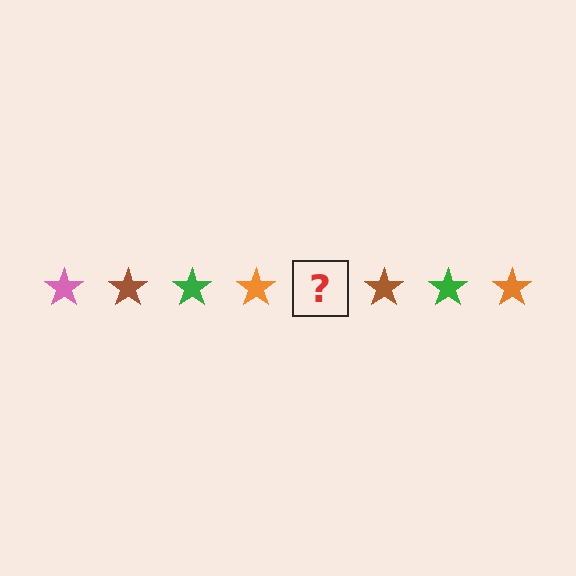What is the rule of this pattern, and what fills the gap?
The rule is that the pattern cycles through pink, brown, green, orange stars. The gap should be filled with a pink star.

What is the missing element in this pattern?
The missing element is a pink star.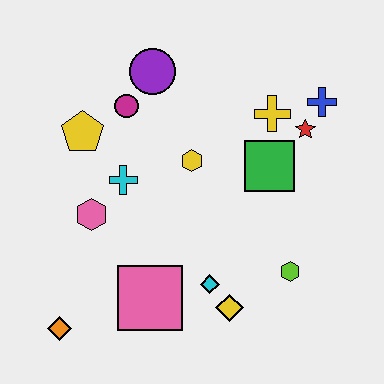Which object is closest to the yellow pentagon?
The magenta circle is closest to the yellow pentagon.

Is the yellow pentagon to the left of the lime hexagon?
Yes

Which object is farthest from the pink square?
The blue cross is farthest from the pink square.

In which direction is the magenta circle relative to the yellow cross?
The magenta circle is to the left of the yellow cross.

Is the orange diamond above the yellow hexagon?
No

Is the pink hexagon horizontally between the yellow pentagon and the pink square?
Yes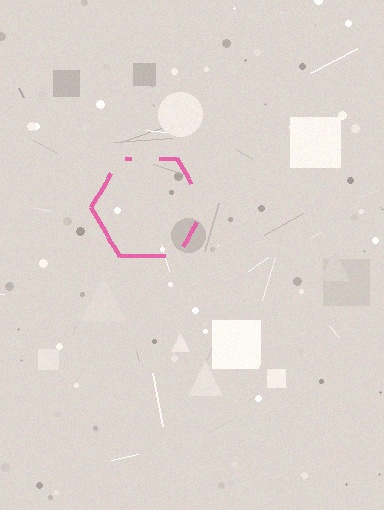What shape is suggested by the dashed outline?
The dashed outline suggests a hexagon.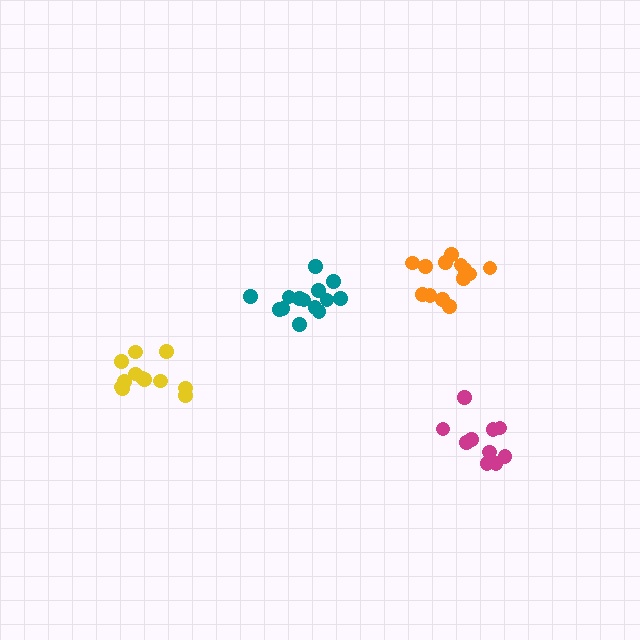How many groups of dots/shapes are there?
There are 4 groups.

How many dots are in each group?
Group 1: 10 dots, Group 2: 12 dots, Group 3: 13 dots, Group 4: 14 dots (49 total).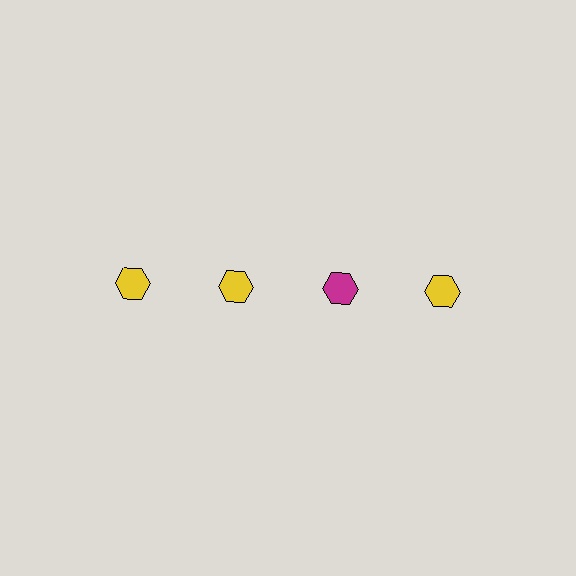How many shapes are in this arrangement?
There are 4 shapes arranged in a grid pattern.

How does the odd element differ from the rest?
It has a different color: magenta instead of yellow.